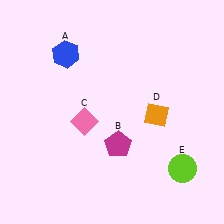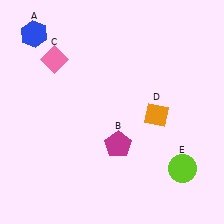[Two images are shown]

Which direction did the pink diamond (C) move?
The pink diamond (C) moved up.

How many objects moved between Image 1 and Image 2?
2 objects moved between the two images.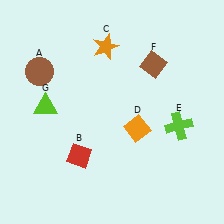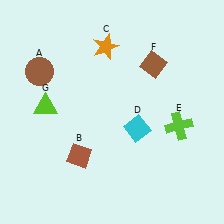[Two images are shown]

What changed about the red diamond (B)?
In Image 1, B is red. In Image 2, it changed to brown.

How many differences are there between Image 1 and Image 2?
There are 2 differences between the two images.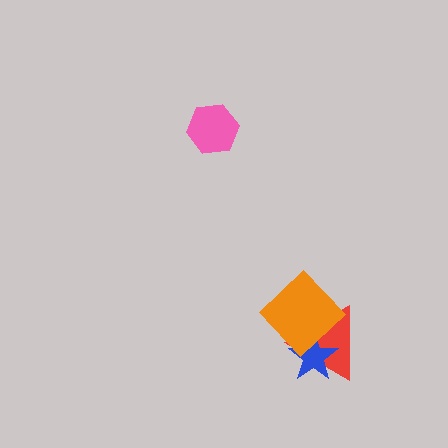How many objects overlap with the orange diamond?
2 objects overlap with the orange diamond.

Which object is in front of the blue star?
The orange diamond is in front of the blue star.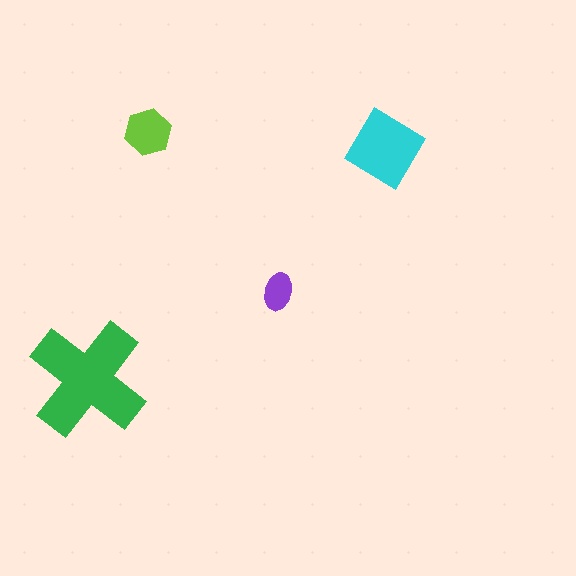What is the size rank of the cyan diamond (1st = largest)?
2nd.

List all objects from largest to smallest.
The green cross, the cyan diamond, the lime hexagon, the purple ellipse.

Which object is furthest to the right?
The cyan diamond is rightmost.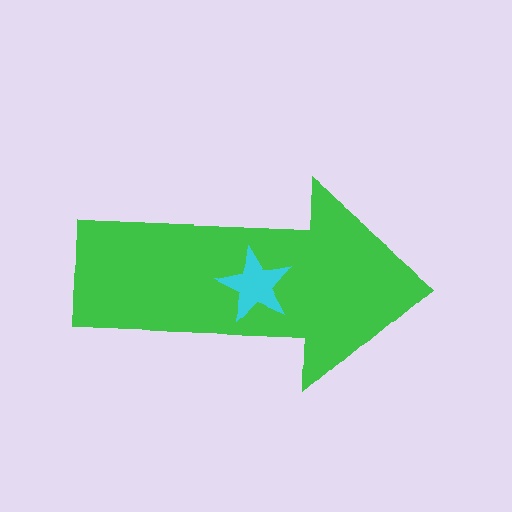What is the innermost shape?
The cyan star.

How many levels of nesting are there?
2.